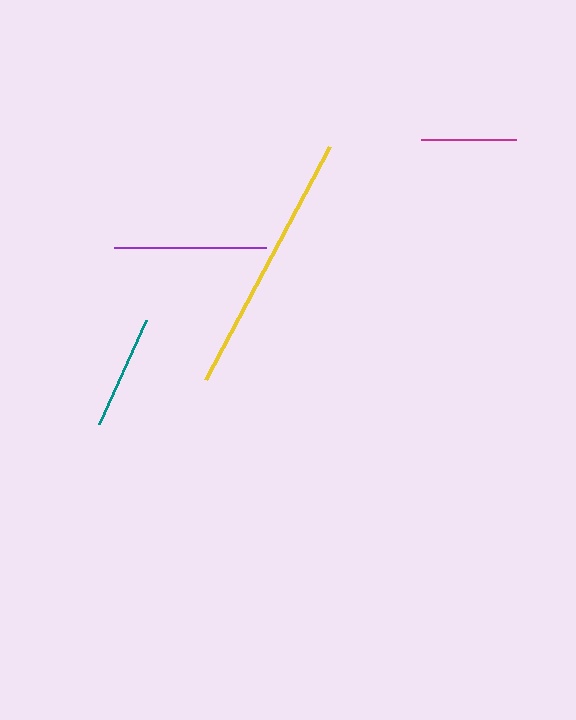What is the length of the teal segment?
The teal segment is approximately 115 pixels long.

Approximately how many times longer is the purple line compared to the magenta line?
The purple line is approximately 1.6 times the length of the magenta line.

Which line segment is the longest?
The yellow line is the longest at approximately 264 pixels.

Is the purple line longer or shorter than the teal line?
The purple line is longer than the teal line.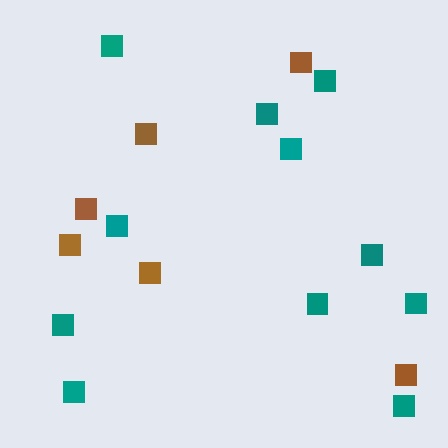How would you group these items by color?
There are 2 groups: one group of brown squares (6) and one group of teal squares (11).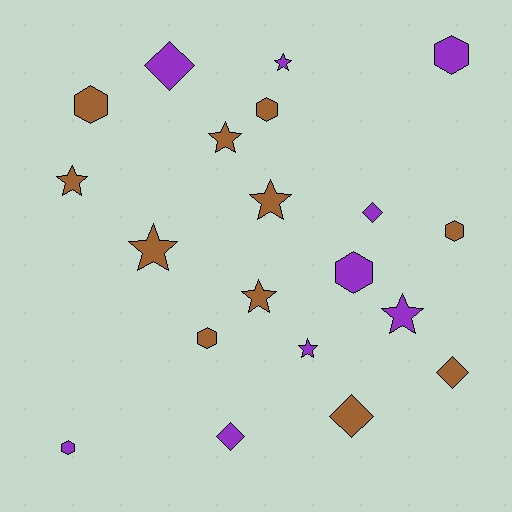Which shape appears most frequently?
Star, with 8 objects.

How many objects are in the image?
There are 20 objects.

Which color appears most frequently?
Brown, with 11 objects.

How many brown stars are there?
There are 5 brown stars.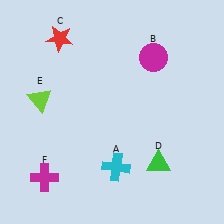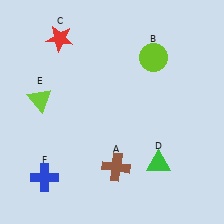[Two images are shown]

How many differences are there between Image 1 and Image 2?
There are 3 differences between the two images.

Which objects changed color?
A changed from cyan to brown. B changed from magenta to lime. F changed from magenta to blue.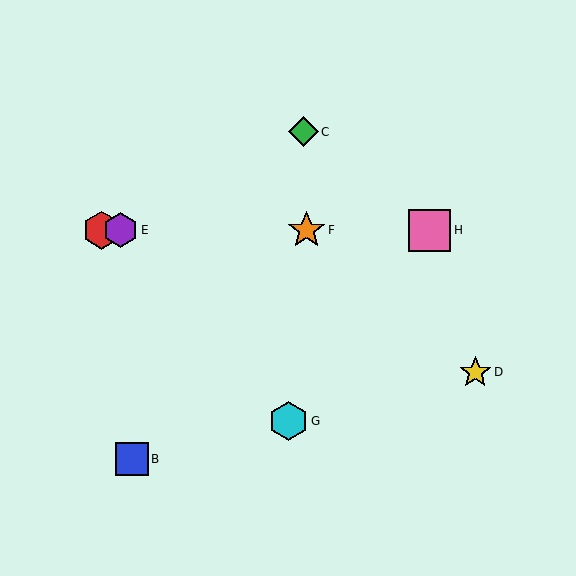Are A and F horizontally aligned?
Yes, both are at y≈230.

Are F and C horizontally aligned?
No, F is at y≈230 and C is at y≈132.